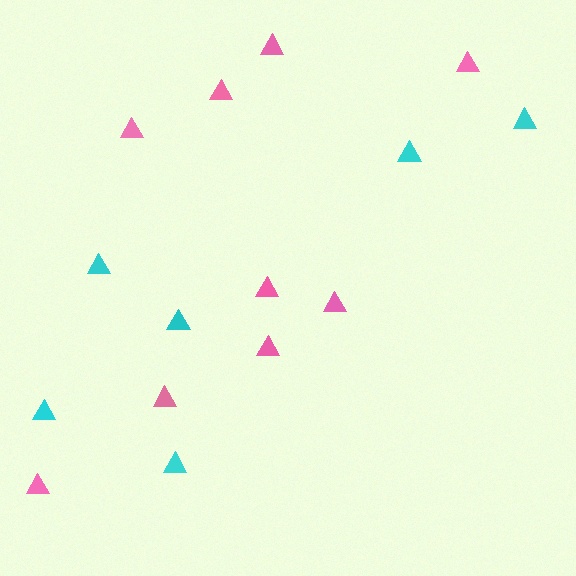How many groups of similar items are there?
There are 2 groups: one group of cyan triangles (6) and one group of pink triangles (9).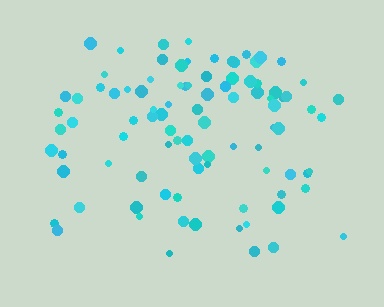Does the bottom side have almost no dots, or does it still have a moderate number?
Still a moderate number, just noticeably fewer than the top.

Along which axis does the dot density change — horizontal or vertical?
Vertical.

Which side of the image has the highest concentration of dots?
The top.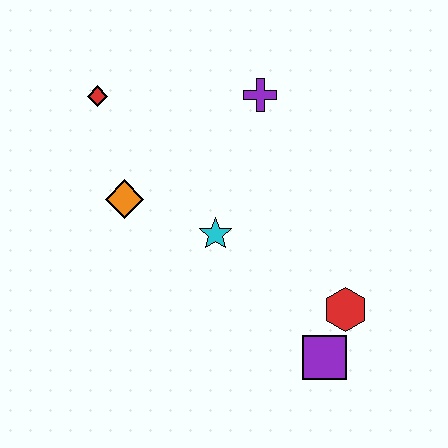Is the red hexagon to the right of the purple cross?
Yes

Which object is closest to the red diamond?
The orange diamond is closest to the red diamond.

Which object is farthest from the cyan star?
The red diamond is farthest from the cyan star.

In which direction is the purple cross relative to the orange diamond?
The purple cross is to the right of the orange diamond.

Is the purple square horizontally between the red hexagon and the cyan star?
Yes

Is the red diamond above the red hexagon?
Yes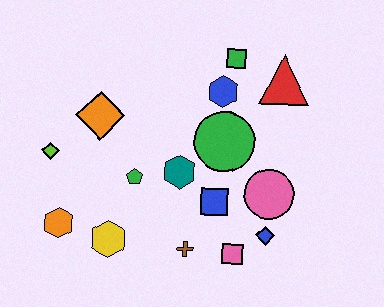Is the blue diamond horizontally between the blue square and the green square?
No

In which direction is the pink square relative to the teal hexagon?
The pink square is below the teal hexagon.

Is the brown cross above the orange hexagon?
No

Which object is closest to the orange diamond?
The lime diamond is closest to the orange diamond.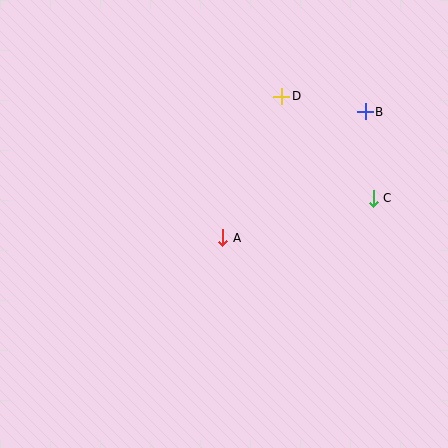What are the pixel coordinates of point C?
Point C is at (373, 198).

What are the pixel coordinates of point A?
Point A is at (223, 238).